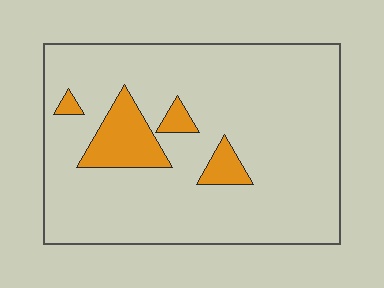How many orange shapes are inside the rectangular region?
4.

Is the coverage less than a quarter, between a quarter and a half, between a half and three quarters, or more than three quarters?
Less than a quarter.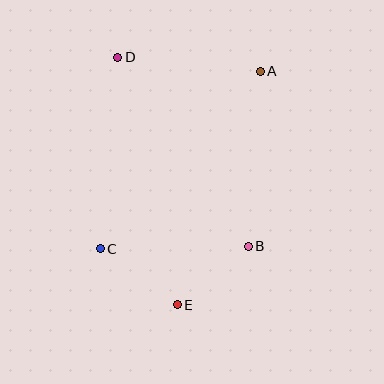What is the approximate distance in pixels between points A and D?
The distance between A and D is approximately 143 pixels.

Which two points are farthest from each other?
Points D and E are farthest from each other.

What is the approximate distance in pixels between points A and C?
The distance between A and C is approximately 239 pixels.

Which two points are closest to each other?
Points B and E are closest to each other.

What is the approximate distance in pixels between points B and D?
The distance between B and D is approximately 229 pixels.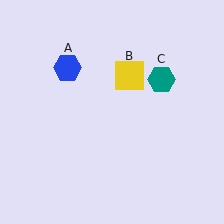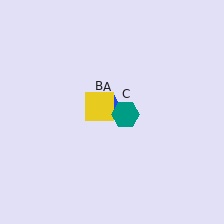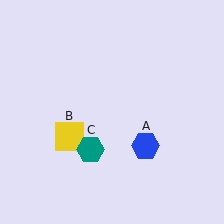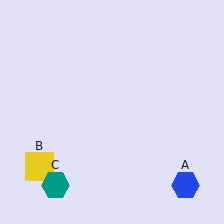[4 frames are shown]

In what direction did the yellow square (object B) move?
The yellow square (object B) moved down and to the left.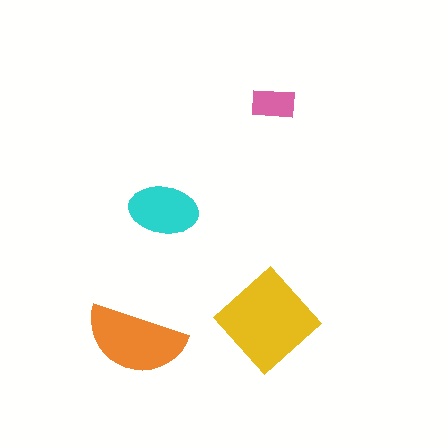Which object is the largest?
The yellow diamond.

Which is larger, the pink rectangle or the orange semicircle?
The orange semicircle.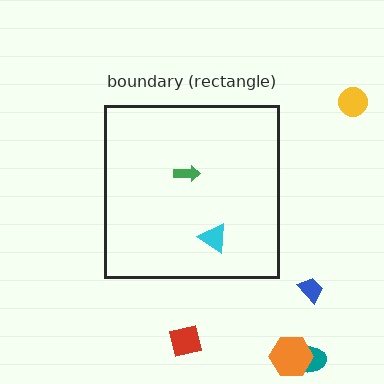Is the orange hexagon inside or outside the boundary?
Outside.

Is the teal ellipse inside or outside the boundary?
Outside.